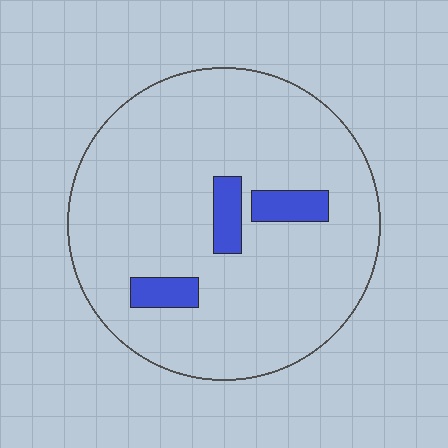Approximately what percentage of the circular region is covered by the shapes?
Approximately 10%.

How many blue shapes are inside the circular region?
3.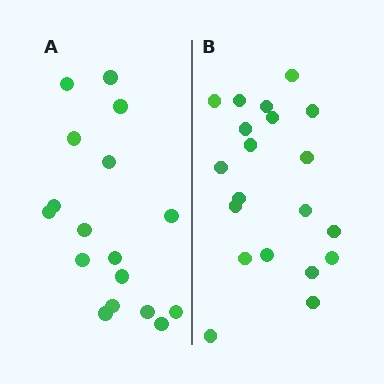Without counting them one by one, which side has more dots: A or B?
Region B (the right region) has more dots.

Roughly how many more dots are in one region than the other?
Region B has just a few more — roughly 2 or 3 more dots than region A.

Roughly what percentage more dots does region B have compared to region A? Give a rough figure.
About 20% more.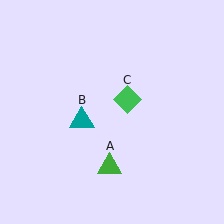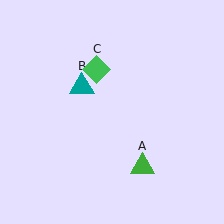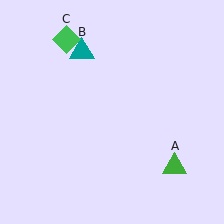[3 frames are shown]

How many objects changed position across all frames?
3 objects changed position: green triangle (object A), teal triangle (object B), green diamond (object C).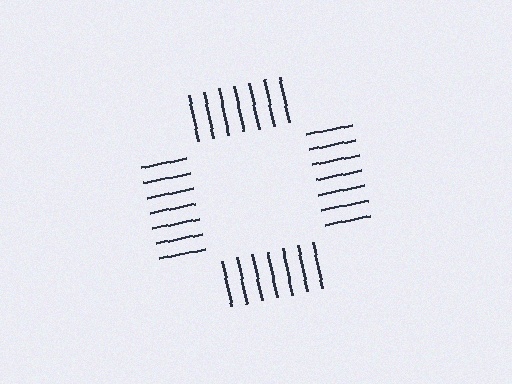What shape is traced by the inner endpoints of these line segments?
An illusory square — the line segments terminate on its edges but no continuous stroke is drawn.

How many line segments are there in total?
28 — 7 along each of the 4 edges.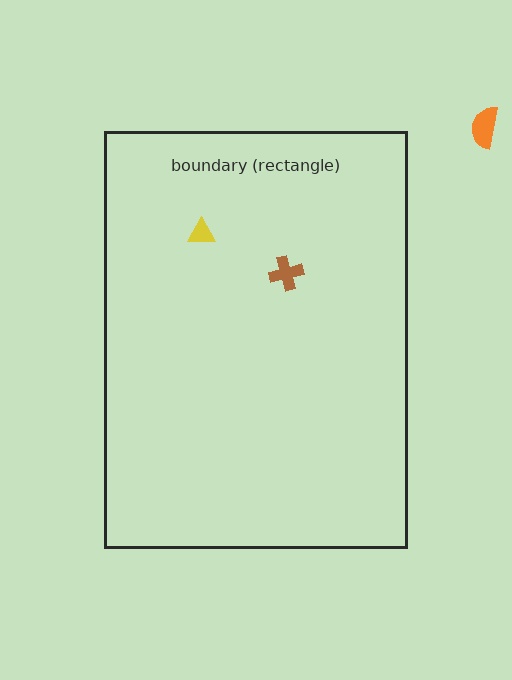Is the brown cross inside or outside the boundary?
Inside.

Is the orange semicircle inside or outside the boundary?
Outside.